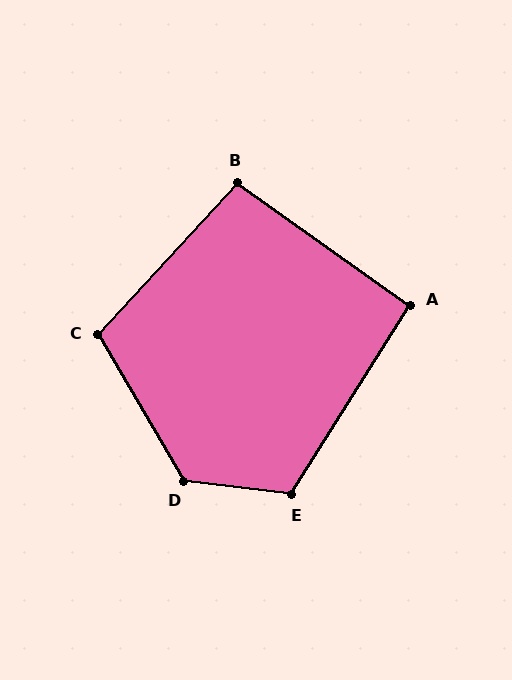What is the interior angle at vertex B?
Approximately 97 degrees (obtuse).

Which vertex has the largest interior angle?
D, at approximately 127 degrees.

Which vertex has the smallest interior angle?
A, at approximately 93 degrees.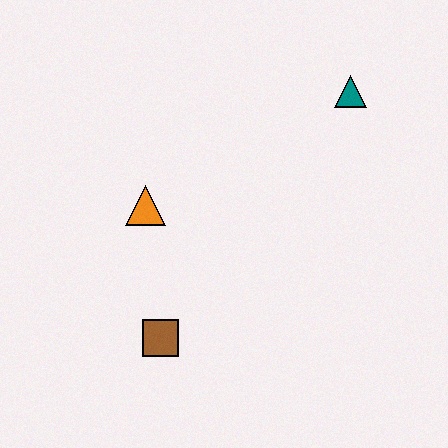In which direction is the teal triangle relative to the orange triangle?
The teal triangle is to the right of the orange triangle.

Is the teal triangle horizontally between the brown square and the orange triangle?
No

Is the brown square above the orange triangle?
No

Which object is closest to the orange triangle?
The brown square is closest to the orange triangle.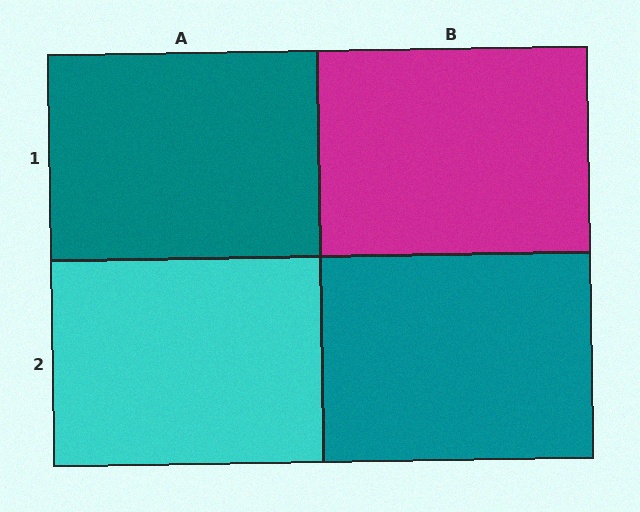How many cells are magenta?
1 cell is magenta.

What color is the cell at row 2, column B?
Teal.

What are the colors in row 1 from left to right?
Teal, magenta.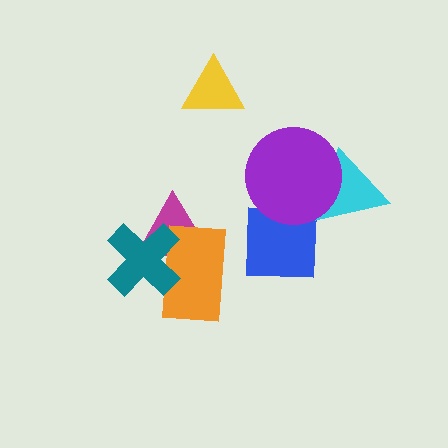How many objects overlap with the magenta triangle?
2 objects overlap with the magenta triangle.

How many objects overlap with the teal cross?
2 objects overlap with the teal cross.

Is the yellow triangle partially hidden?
No, no other shape covers it.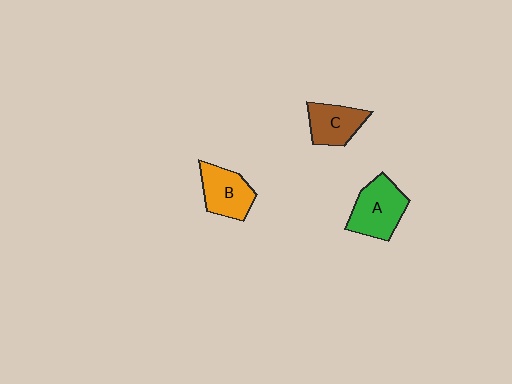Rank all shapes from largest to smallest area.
From largest to smallest: A (green), B (orange), C (brown).